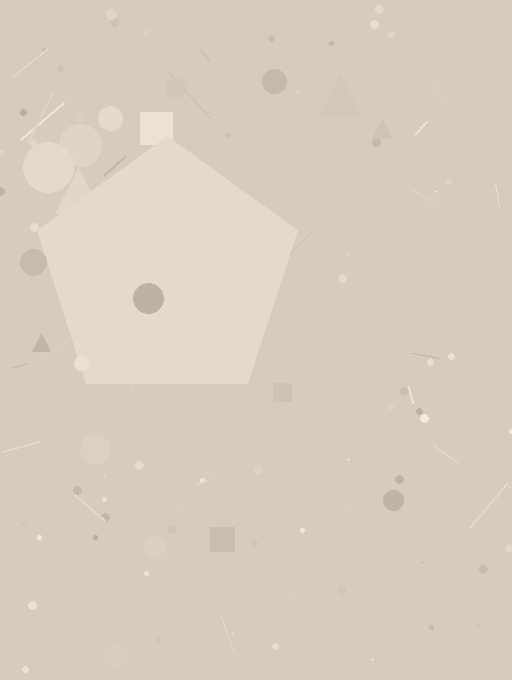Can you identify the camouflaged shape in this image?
The camouflaged shape is a pentagon.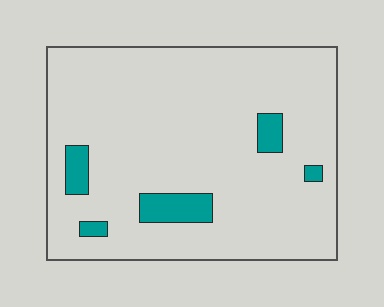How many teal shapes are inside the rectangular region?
5.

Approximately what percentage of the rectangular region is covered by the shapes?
Approximately 10%.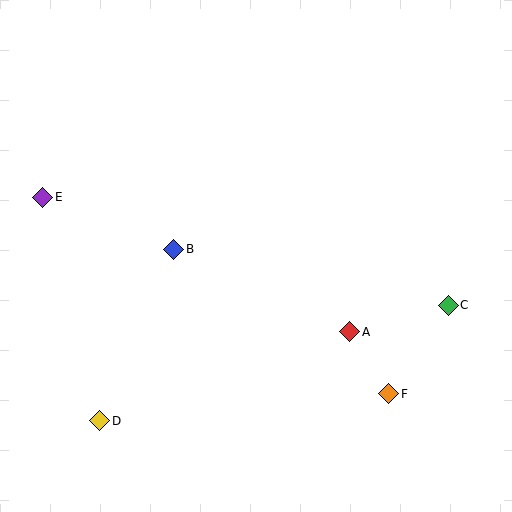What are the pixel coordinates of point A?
Point A is at (350, 332).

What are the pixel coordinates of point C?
Point C is at (448, 305).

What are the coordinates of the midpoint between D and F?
The midpoint between D and F is at (244, 407).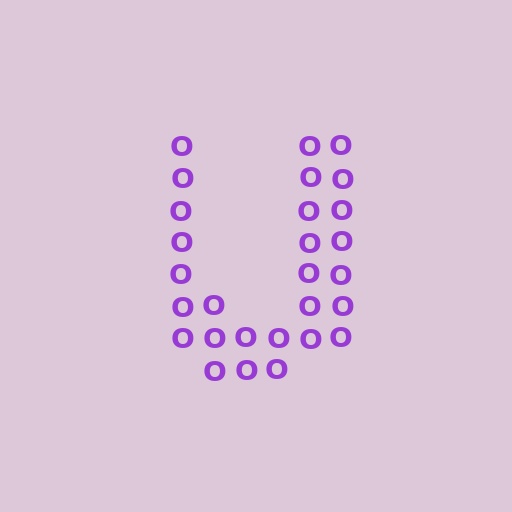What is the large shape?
The large shape is the letter U.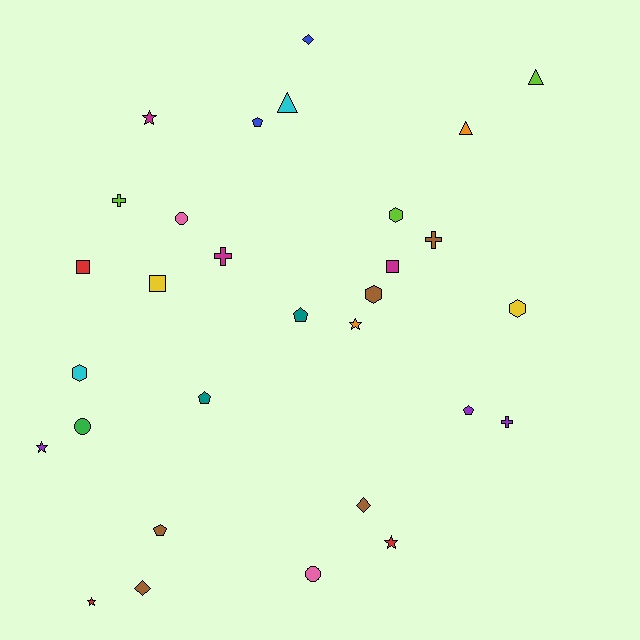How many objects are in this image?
There are 30 objects.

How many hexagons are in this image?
There are 4 hexagons.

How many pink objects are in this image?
There are 2 pink objects.